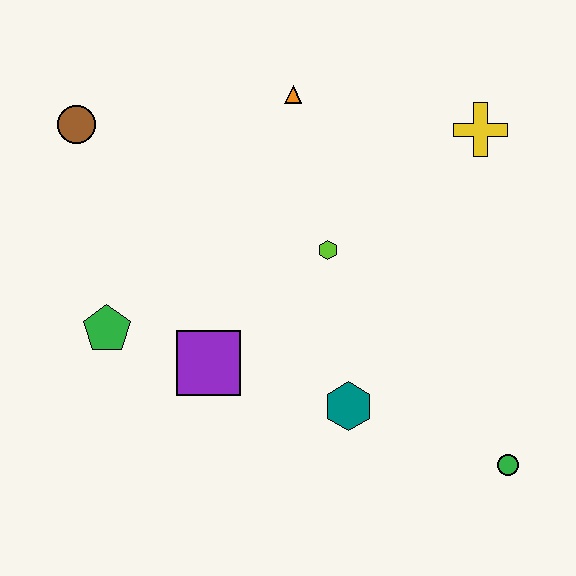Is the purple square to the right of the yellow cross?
No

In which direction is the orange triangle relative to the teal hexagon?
The orange triangle is above the teal hexagon.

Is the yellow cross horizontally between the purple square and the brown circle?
No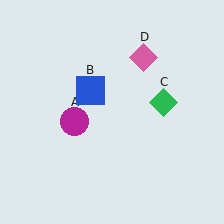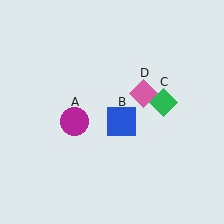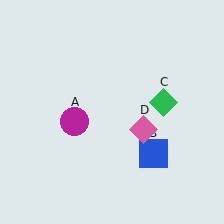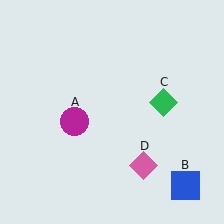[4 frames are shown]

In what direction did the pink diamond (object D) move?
The pink diamond (object D) moved down.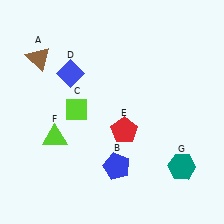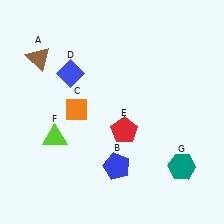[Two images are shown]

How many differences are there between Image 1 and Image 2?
There is 1 difference between the two images.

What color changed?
The diamond (C) changed from lime in Image 1 to orange in Image 2.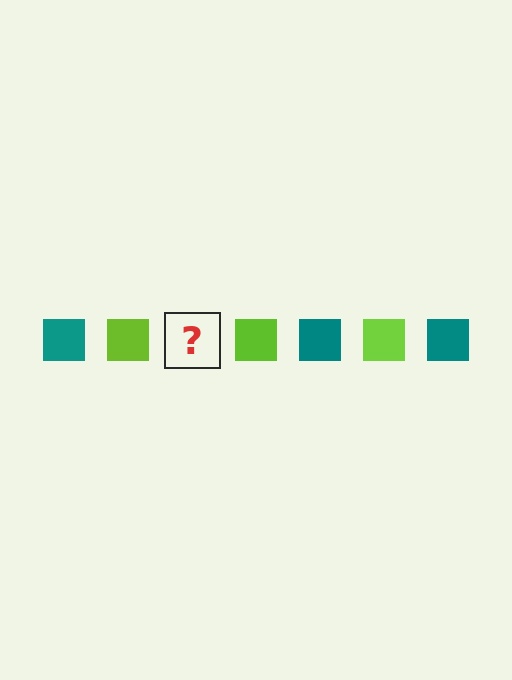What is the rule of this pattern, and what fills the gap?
The rule is that the pattern cycles through teal, lime squares. The gap should be filled with a teal square.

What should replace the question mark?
The question mark should be replaced with a teal square.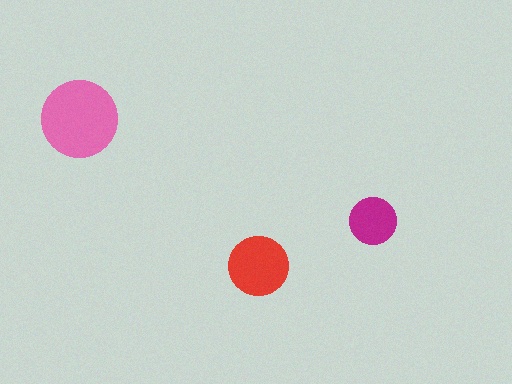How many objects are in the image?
There are 3 objects in the image.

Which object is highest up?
The pink circle is topmost.